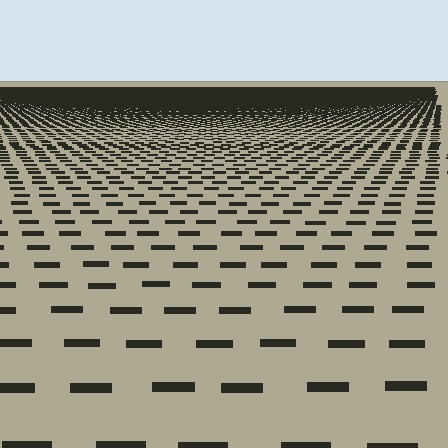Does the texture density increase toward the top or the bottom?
Density increases toward the top.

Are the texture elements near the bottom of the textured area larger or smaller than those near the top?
Larger. Near the bottom, elements are closer to the viewer and appear at a bigger on-screen size.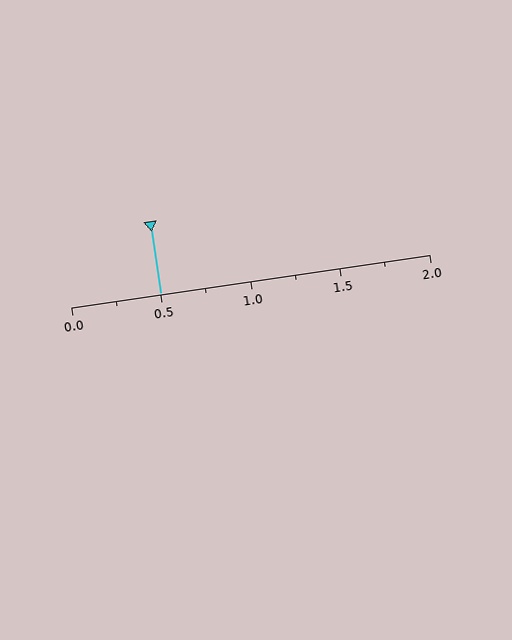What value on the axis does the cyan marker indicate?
The marker indicates approximately 0.5.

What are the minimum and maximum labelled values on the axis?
The axis runs from 0.0 to 2.0.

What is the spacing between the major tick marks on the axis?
The major ticks are spaced 0.5 apart.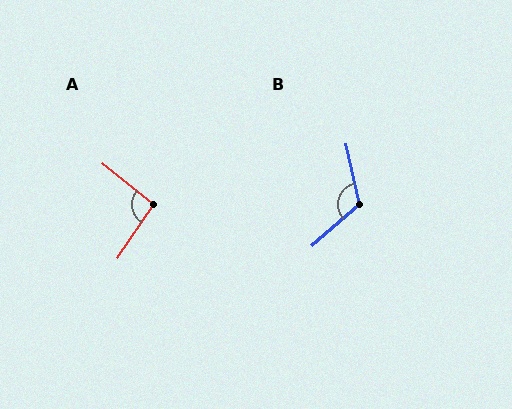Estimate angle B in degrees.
Approximately 118 degrees.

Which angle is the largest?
B, at approximately 118 degrees.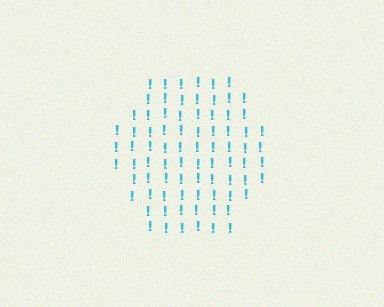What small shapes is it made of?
It is made of small exclamation marks.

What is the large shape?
The large shape is a hexagon.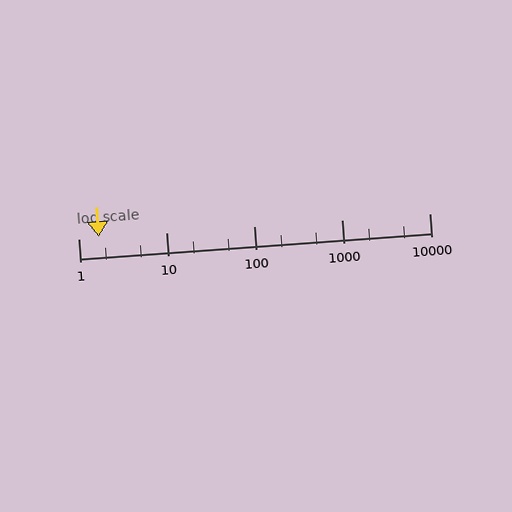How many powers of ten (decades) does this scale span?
The scale spans 4 decades, from 1 to 10000.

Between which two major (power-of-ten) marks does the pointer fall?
The pointer is between 1 and 10.